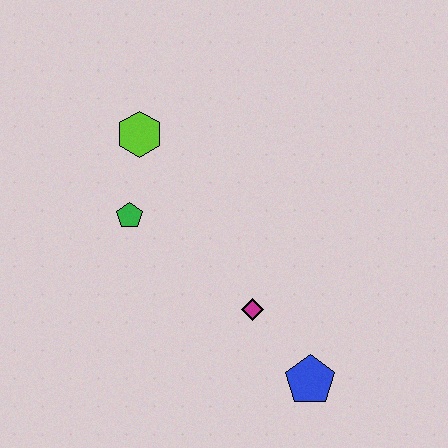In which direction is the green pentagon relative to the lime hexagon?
The green pentagon is below the lime hexagon.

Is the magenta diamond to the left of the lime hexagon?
No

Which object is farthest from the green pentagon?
The blue pentagon is farthest from the green pentagon.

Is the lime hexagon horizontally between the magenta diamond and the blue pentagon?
No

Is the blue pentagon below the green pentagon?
Yes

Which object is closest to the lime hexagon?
The green pentagon is closest to the lime hexagon.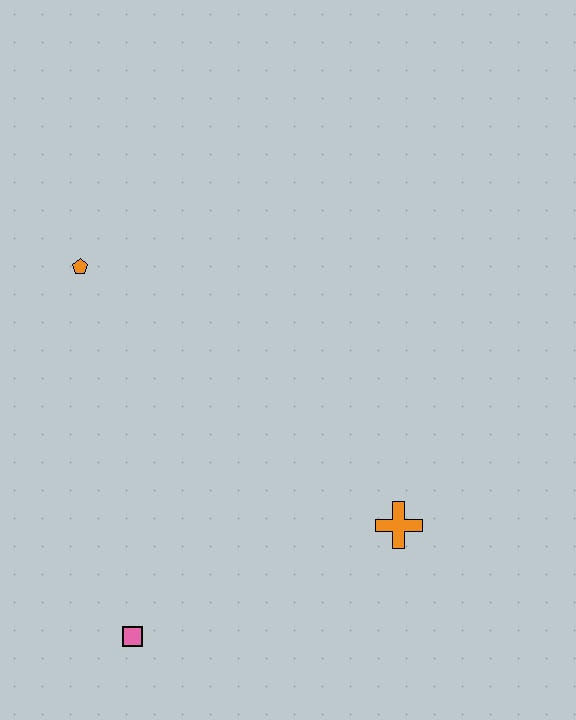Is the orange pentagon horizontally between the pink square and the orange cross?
No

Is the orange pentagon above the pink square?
Yes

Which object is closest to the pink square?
The orange cross is closest to the pink square.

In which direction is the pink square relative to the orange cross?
The pink square is to the left of the orange cross.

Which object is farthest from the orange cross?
The orange pentagon is farthest from the orange cross.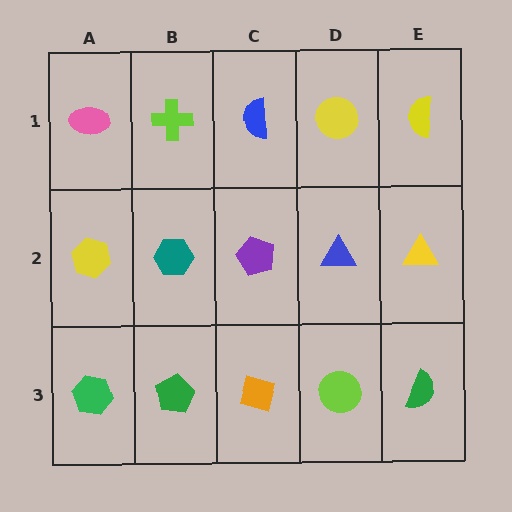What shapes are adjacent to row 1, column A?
A yellow hexagon (row 2, column A), a lime cross (row 1, column B).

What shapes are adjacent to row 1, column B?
A teal hexagon (row 2, column B), a pink ellipse (row 1, column A), a blue semicircle (row 1, column C).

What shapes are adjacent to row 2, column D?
A yellow circle (row 1, column D), a lime circle (row 3, column D), a purple pentagon (row 2, column C), a yellow triangle (row 2, column E).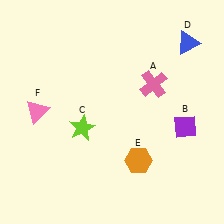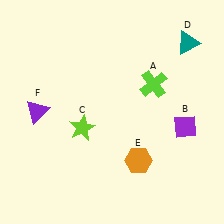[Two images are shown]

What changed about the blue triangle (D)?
In Image 1, D is blue. In Image 2, it changed to teal.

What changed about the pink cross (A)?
In Image 1, A is pink. In Image 2, it changed to lime.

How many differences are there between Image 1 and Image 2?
There are 3 differences between the two images.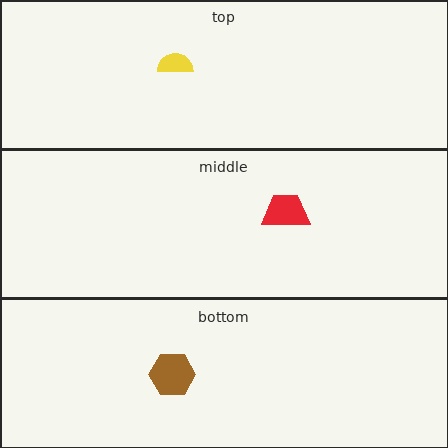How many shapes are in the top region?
1.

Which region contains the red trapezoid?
The middle region.